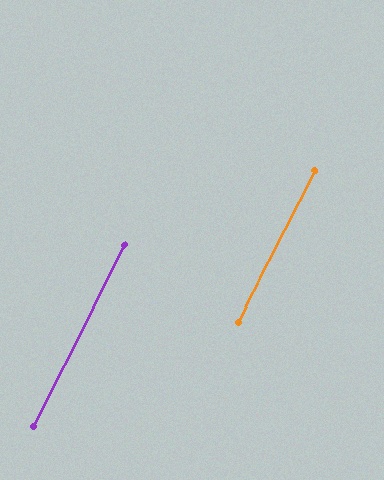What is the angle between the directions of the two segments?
Approximately 0 degrees.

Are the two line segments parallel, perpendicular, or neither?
Parallel — their directions differ by only 0.4°.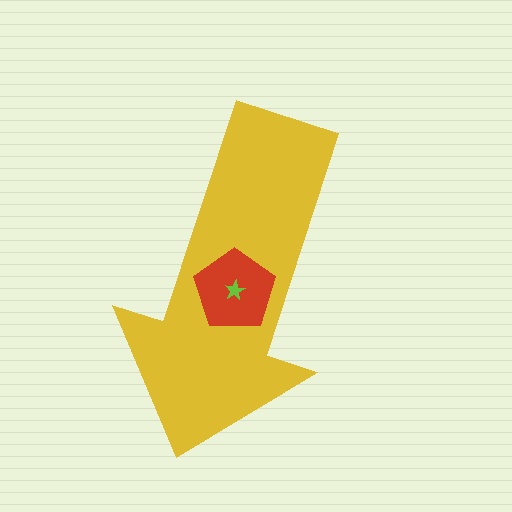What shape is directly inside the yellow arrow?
The red pentagon.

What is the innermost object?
The lime star.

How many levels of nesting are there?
3.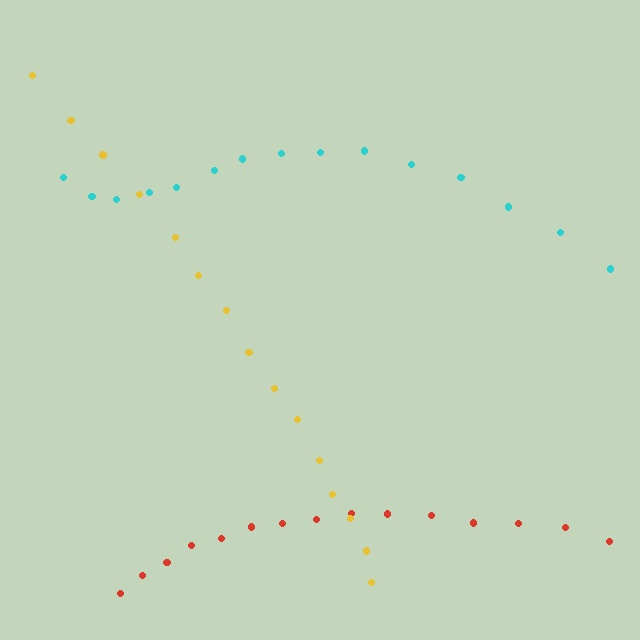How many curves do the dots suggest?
There are 3 distinct paths.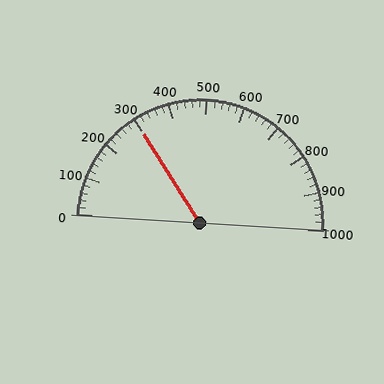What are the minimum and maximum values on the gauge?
The gauge ranges from 0 to 1000.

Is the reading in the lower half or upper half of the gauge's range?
The reading is in the lower half of the range (0 to 1000).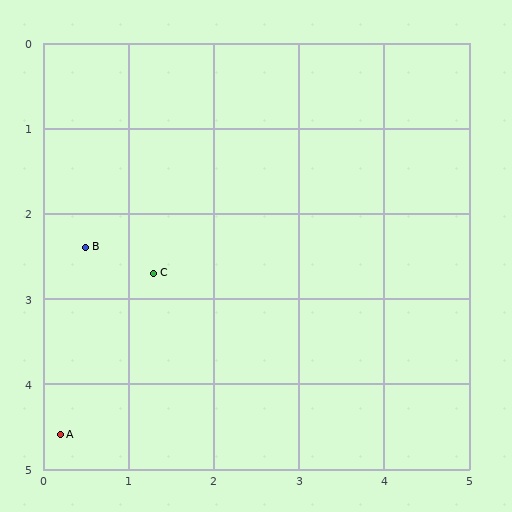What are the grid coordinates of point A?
Point A is at approximately (0.2, 4.6).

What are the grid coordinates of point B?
Point B is at approximately (0.5, 2.4).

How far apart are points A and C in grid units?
Points A and C are about 2.2 grid units apart.